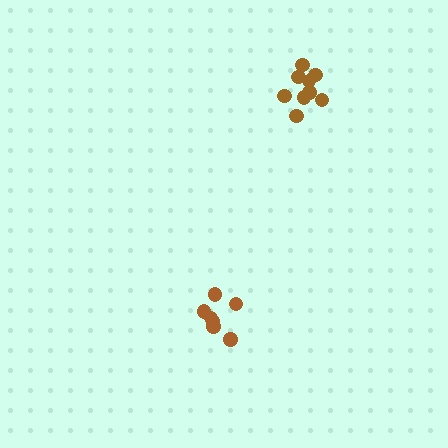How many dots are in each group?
Group 1: 7 dots, Group 2: 9 dots (16 total).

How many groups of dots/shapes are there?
There are 2 groups.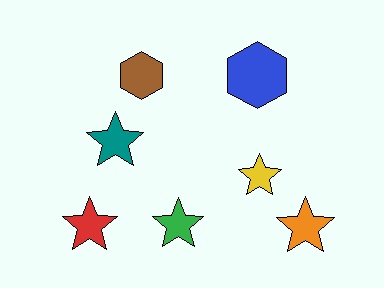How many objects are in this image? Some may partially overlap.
There are 7 objects.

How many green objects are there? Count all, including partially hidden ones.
There is 1 green object.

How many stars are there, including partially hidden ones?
There are 5 stars.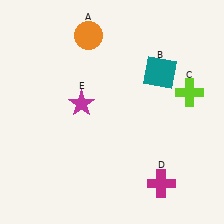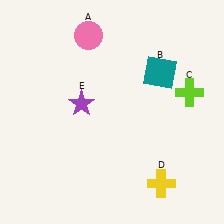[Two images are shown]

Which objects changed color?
A changed from orange to pink. D changed from magenta to yellow. E changed from magenta to purple.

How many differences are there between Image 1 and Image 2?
There are 3 differences between the two images.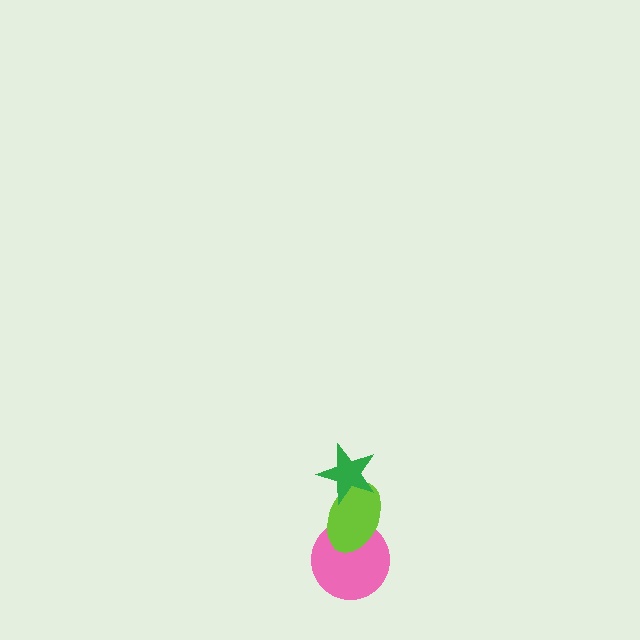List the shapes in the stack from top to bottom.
From top to bottom: the green star, the lime ellipse, the pink circle.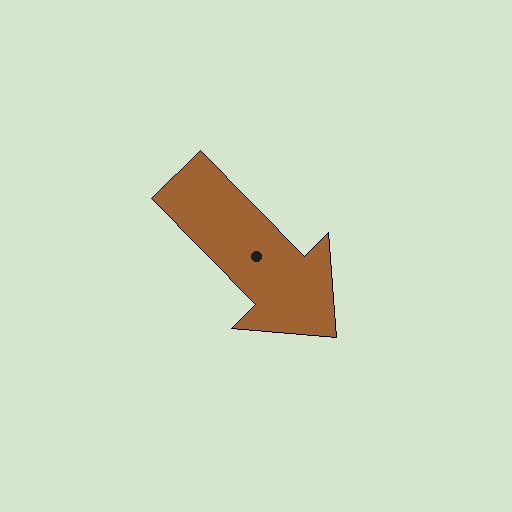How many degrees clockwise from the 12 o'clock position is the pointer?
Approximately 136 degrees.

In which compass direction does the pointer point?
Southeast.